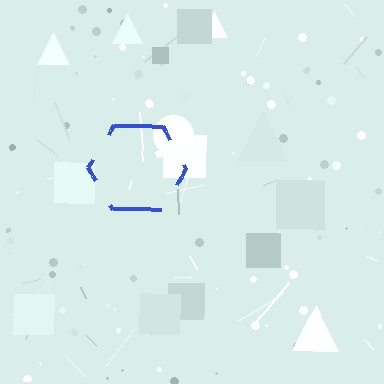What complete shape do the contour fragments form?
The contour fragments form a hexagon.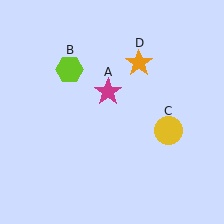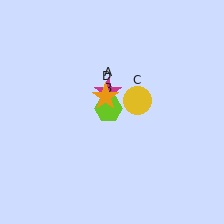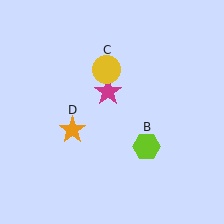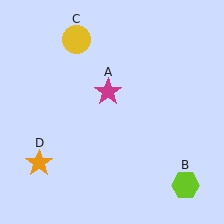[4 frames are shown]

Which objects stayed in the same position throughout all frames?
Magenta star (object A) remained stationary.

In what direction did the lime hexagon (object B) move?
The lime hexagon (object B) moved down and to the right.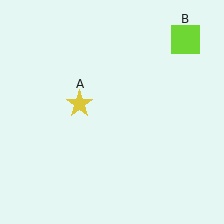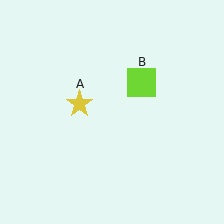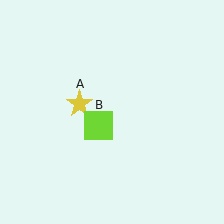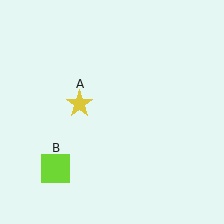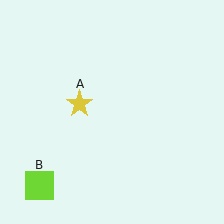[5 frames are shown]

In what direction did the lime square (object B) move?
The lime square (object B) moved down and to the left.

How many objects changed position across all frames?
1 object changed position: lime square (object B).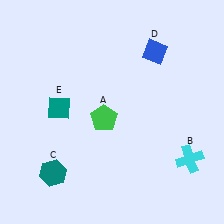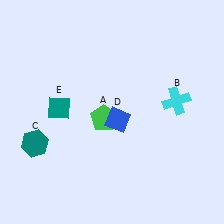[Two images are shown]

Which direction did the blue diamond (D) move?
The blue diamond (D) moved down.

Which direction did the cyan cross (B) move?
The cyan cross (B) moved up.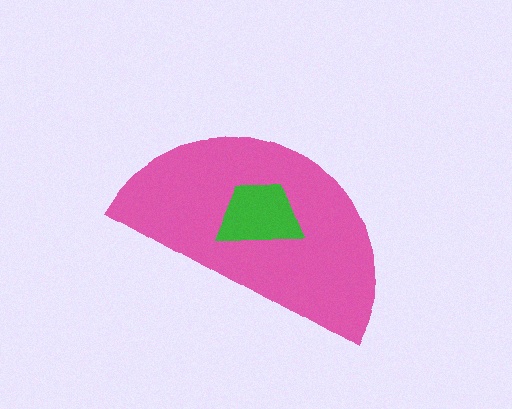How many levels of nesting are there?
2.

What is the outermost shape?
The pink semicircle.